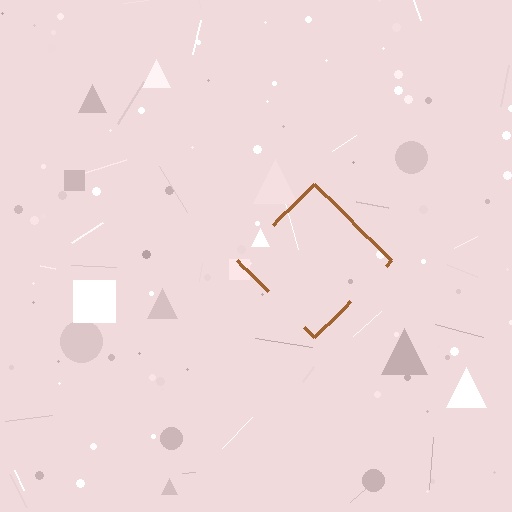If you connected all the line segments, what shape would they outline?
They would outline a diamond.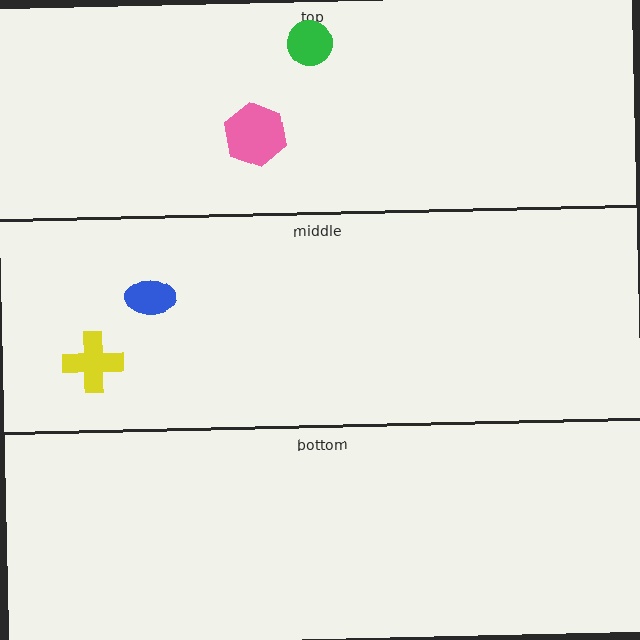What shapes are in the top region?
The pink hexagon, the green circle.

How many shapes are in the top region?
2.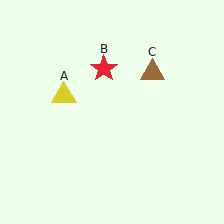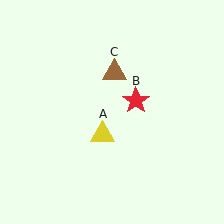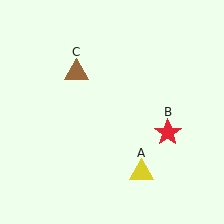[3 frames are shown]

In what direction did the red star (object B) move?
The red star (object B) moved down and to the right.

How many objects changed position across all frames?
3 objects changed position: yellow triangle (object A), red star (object B), brown triangle (object C).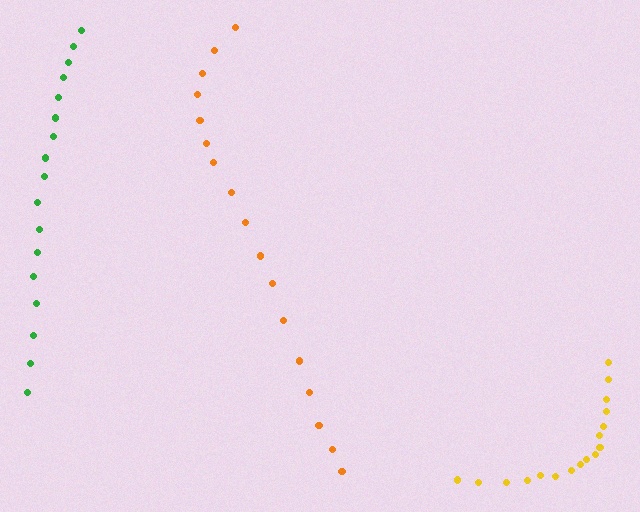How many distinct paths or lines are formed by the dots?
There are 3 distinct paths.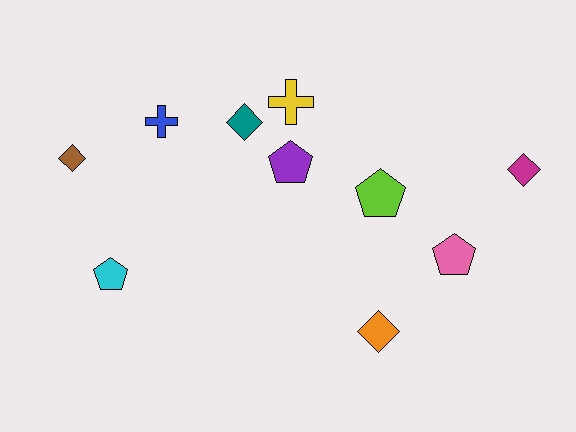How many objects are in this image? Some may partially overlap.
There are 10 objects.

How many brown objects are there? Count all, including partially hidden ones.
There is 1 brown object.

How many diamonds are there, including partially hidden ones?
There are 4 diamonds.